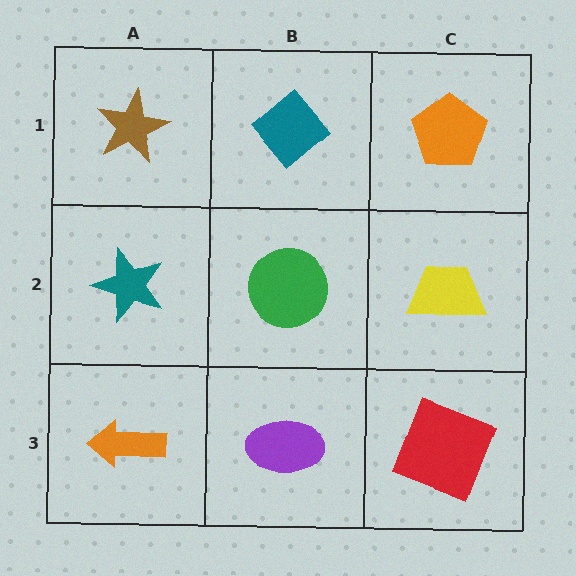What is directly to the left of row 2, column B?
A teal star.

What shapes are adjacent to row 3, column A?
A teal star (row 2, column A), a purple ellipse (row 3, column B).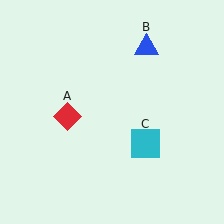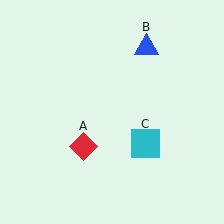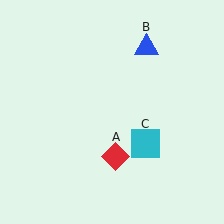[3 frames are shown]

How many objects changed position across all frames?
1 object changed position: red diamond (object A).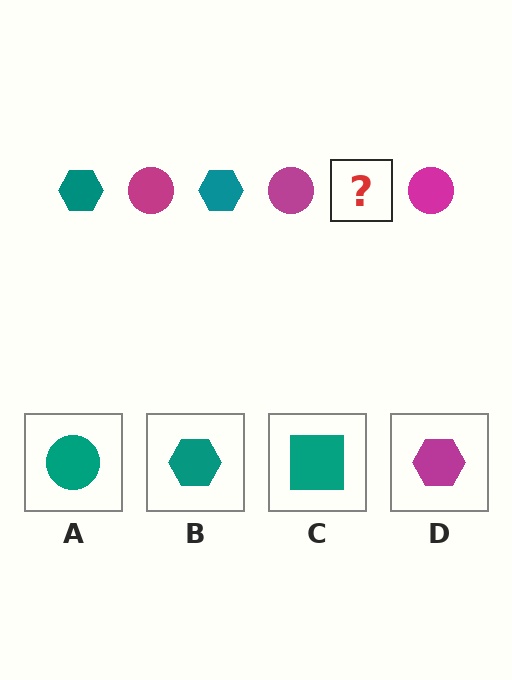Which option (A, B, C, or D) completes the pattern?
B.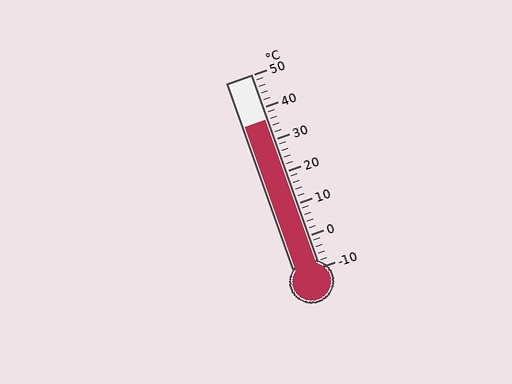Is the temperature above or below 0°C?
The temperature is above 0°C.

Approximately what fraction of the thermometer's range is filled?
The thermometer is filled to approximately 75% of its range.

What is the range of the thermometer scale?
The thermometer scale ranges from -10°C to 50°C.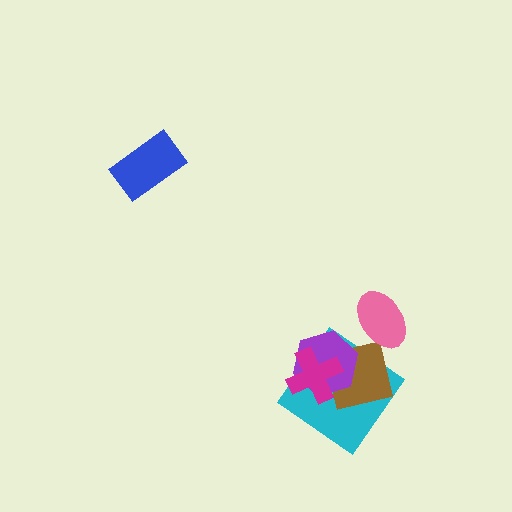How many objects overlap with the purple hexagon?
3 objects overlap with the purple hexagon.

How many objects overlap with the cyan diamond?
3 objects overlap with the cyan diamond.